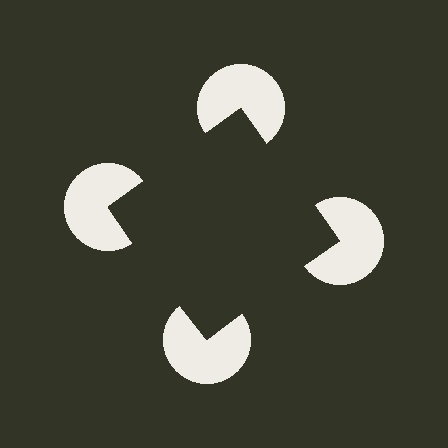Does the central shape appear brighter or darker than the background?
It typically appears slightly darker than the background, even though no actual brightness change is drawn.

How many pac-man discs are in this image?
There are 4 — one at each vertex of the illusory square.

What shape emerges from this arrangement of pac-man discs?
An illusory square — its edges are inferred from the aligned wedge cuts in the pac-man discs, not physically drawn.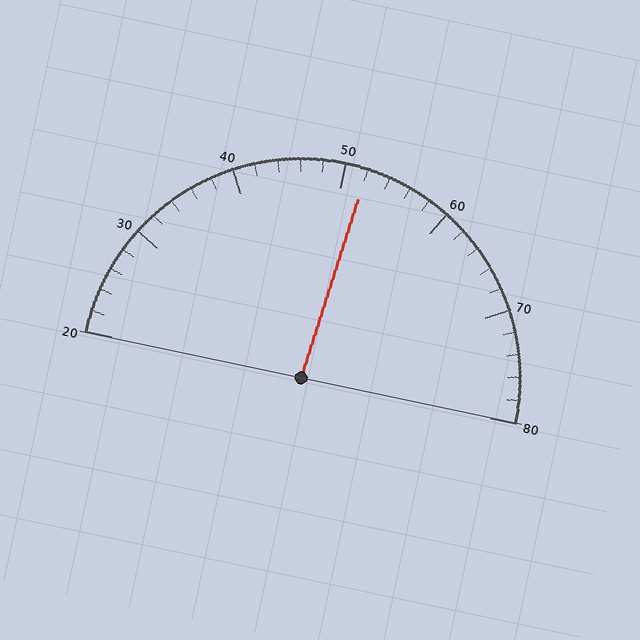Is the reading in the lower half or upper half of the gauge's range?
The reading is in the upper half of the range (20 to 80).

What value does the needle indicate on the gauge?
The needle indicates approximately 52.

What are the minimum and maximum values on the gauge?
The gauge ranges from 20 to 80.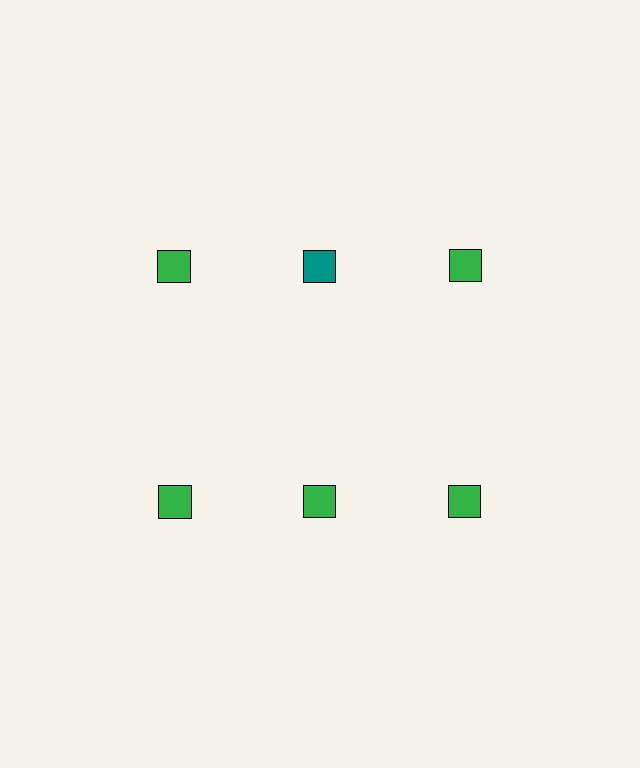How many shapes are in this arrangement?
There are 6 shapes arranged in a grid pattern.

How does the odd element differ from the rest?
It has a different color: teal instead of green.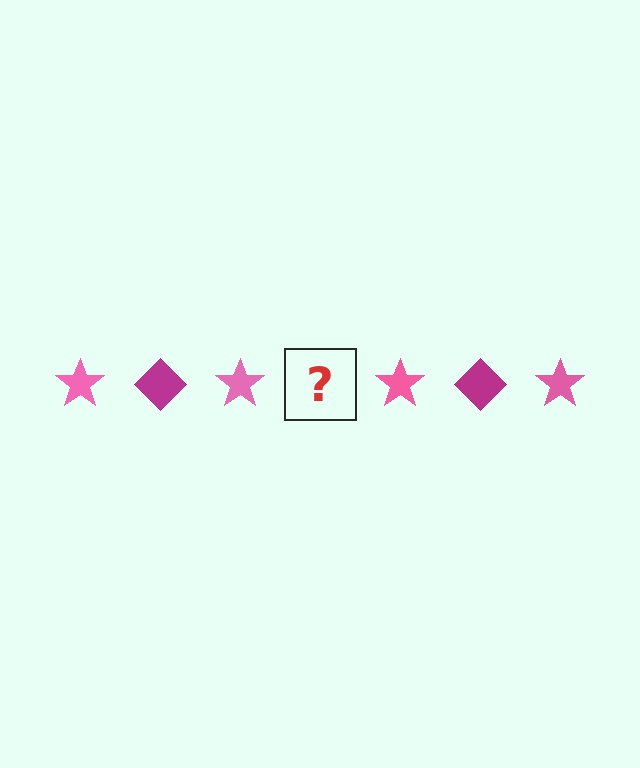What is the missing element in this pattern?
The missing element is a magenta diamond.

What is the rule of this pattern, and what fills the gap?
The rule is that the pattern alternates between pink star and magenta diamond. The gap should be filled with a magenta diamond.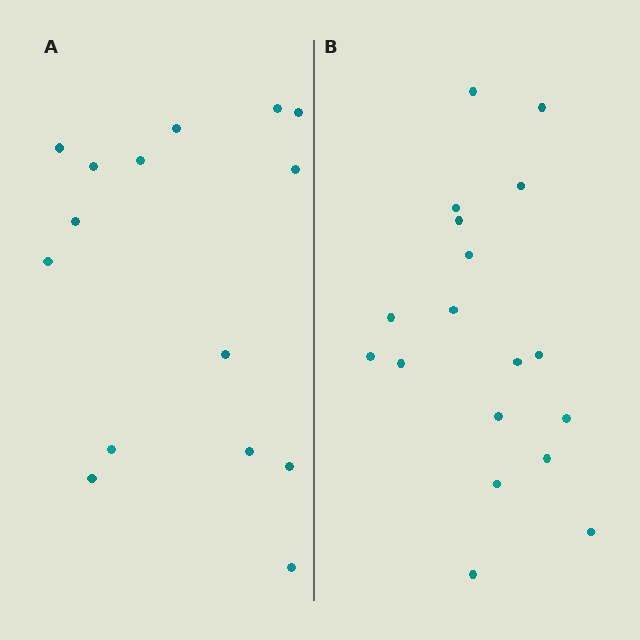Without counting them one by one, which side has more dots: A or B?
Region B (the right region) has more dots.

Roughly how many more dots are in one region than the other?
Region B has just a few more — roughly 2 or 3 more dots than region A.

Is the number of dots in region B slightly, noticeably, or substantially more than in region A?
Region B has only slightly more — the two regions are fairly close. The ratio is roughly 1.2 to 1.